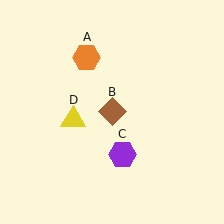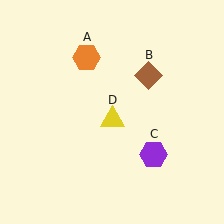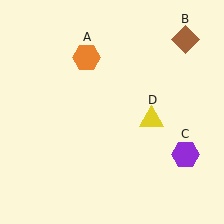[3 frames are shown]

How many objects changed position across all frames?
3 objects changed position: brown diamond (object B), purple hexagon (object C), yellow triangle (object D).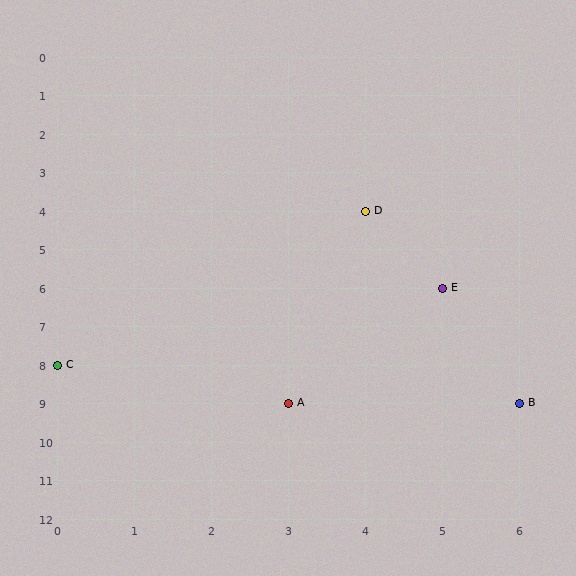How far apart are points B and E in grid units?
Points B and E are 1 column and 3 rows apart (about 3.2 grid units diagonally).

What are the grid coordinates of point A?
Point A is at grid coordinates (3, 9).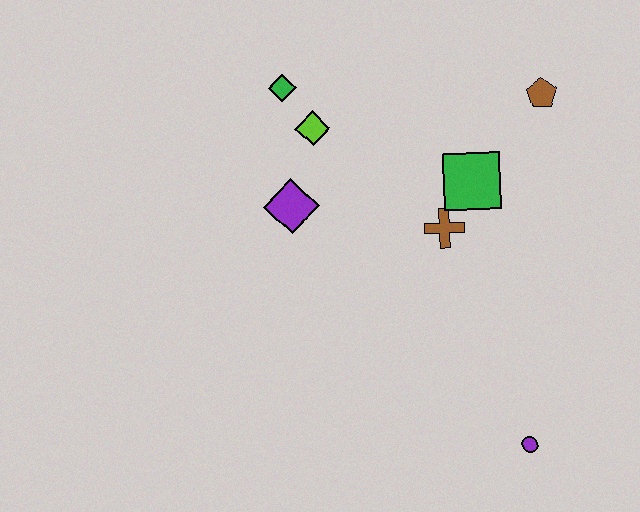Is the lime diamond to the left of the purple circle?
Yes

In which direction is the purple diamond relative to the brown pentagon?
The purple diamond is to the left of the brown pentagon.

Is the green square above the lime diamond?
No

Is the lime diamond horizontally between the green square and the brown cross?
No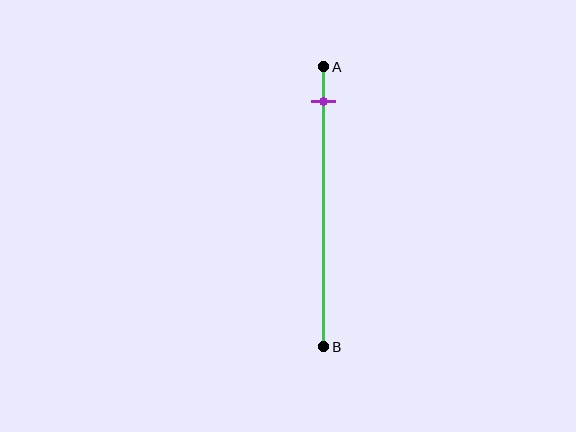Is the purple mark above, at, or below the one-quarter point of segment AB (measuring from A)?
The purple mark is above the one-quarter point of segment AB.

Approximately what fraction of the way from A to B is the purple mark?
The purple mark is approximately 10% of the way from A to B.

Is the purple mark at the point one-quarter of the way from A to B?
No, the mark is at about 10% from A, not at the 25% one-quarter point.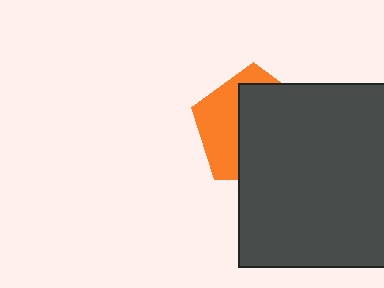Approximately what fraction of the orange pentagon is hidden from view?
Roughly 62% of the orange pentagon is hidden behind the dark gray square.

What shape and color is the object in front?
The object in front is a dark gray square.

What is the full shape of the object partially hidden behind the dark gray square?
The partially hidden object is an orange pentagon.